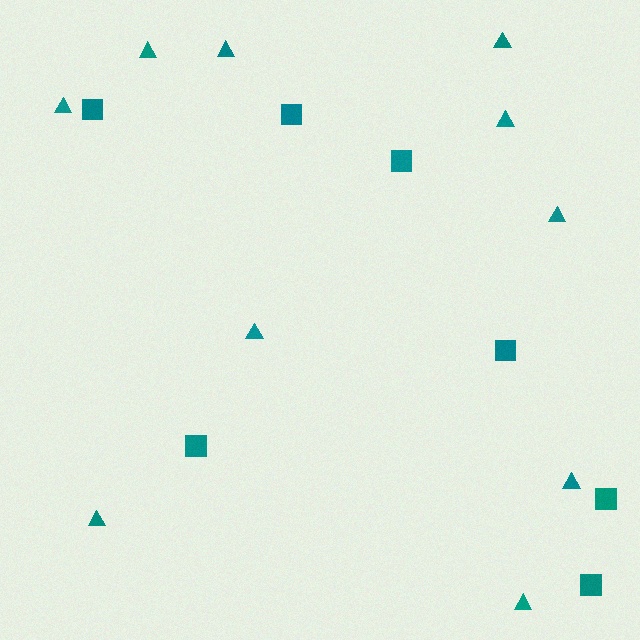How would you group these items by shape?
There are 2 groups: one group of triangles (10) and one group of squares (7).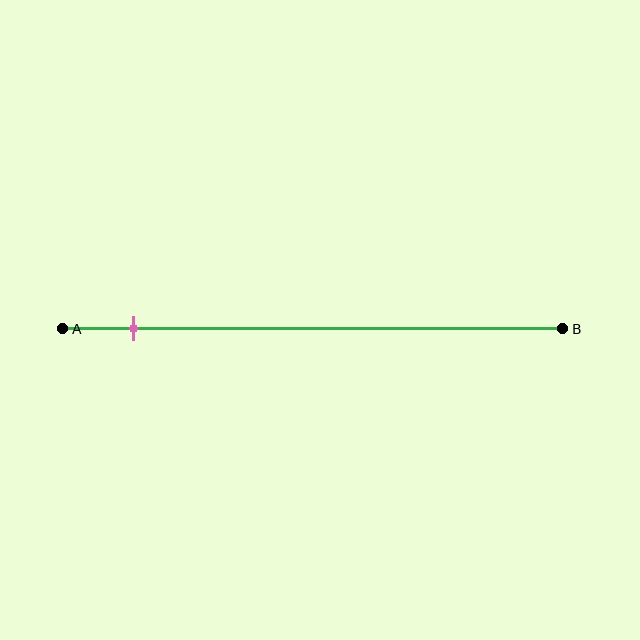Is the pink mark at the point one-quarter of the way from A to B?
No, the mark is at about 15% from A, not at the 25% one-quarter point.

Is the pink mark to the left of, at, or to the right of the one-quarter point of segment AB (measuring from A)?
The pink mark is to the left of the one-quarter point of segment AB.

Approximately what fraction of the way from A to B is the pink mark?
The pink mark is approximately 15% of the way from A to B.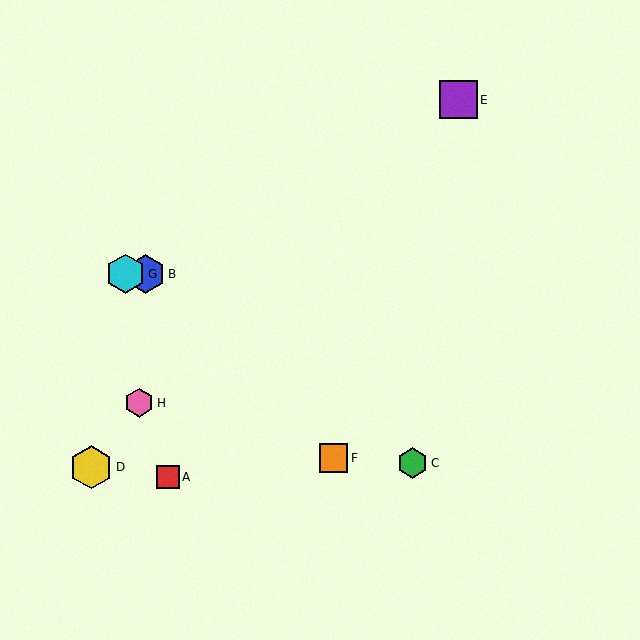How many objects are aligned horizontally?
2 objects (B, G) are aligned horizontally.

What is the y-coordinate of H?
Object H is at y≈403.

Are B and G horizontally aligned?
Yes, both are at y≈274.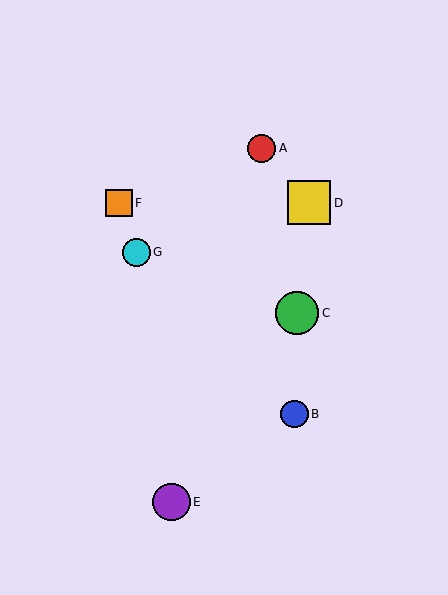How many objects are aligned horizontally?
2 objects (D, F) are aligned horizontally.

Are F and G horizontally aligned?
No, F is at y≈202 and G is at y≈252.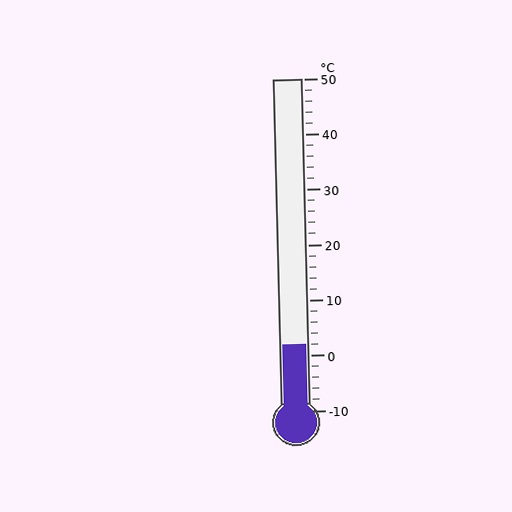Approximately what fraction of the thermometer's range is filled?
The thermometer is filled to approximately 20% of its range.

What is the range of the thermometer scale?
The thermometer scale ranges from -10°C to 50°C.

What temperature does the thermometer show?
The thermometer shows approximately 2°C.